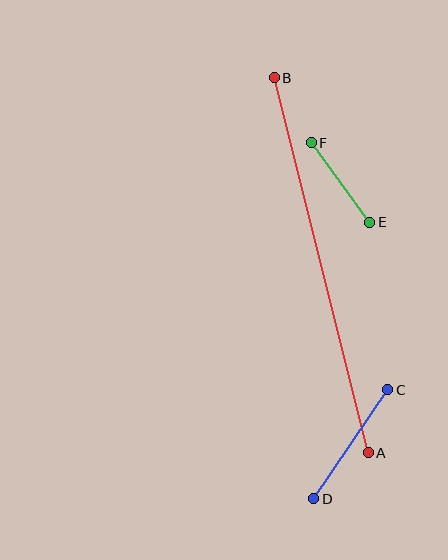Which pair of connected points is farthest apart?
Points A and B are farthest apart.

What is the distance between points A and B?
The distance is approximately 386 pixels.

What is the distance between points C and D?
The distance is approximately 131 pixels.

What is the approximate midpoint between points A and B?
The midpoint is at approximately (321, 265) pixels.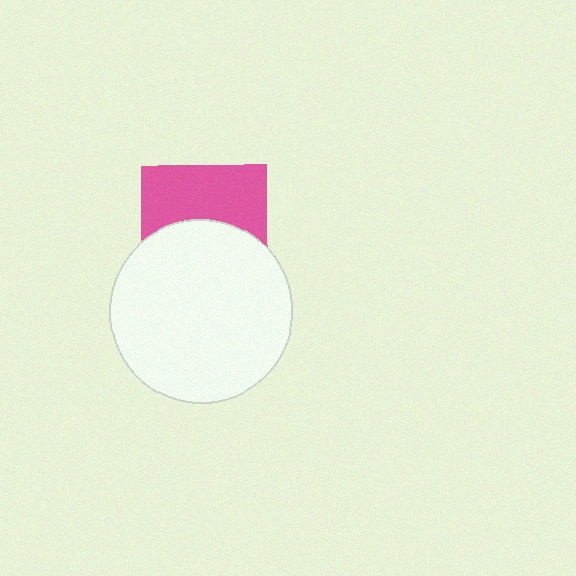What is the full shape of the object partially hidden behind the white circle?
The partially hidden object is a pink square.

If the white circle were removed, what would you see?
You would see the complete pink square.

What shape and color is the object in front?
The object in front is a white circle.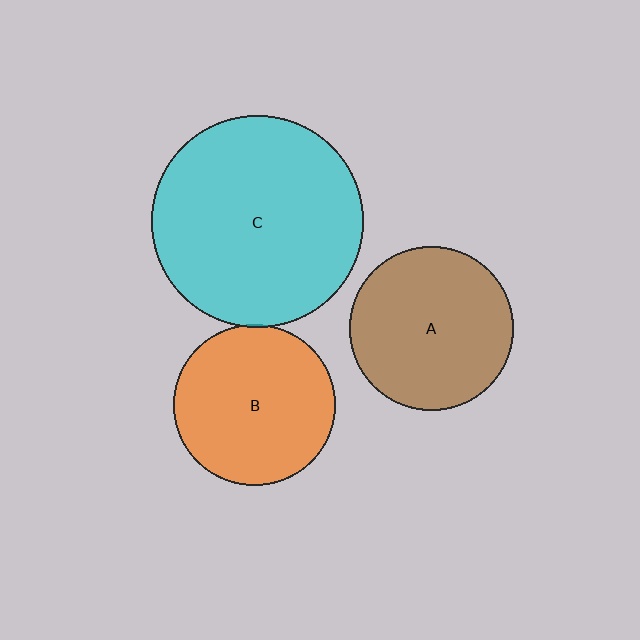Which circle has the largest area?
Circle C (cyan).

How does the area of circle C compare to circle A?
Approximately 1.7 times.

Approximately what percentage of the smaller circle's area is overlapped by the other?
Approximately 5%.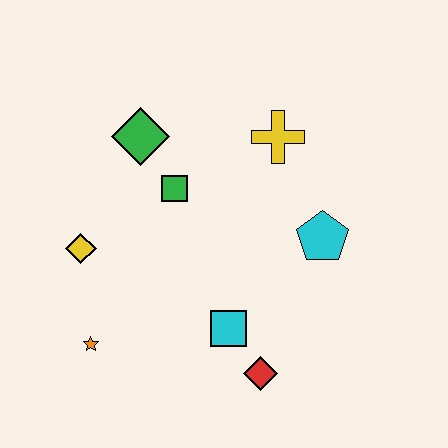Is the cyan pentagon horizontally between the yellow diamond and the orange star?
No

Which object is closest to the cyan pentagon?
The yellow cross is closest to the cyan pentagon.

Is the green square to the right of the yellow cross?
No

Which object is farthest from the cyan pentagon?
The orange star is farthest from the cyan pentagon.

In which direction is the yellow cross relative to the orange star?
The yellow cross is above the orange star.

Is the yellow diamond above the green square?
No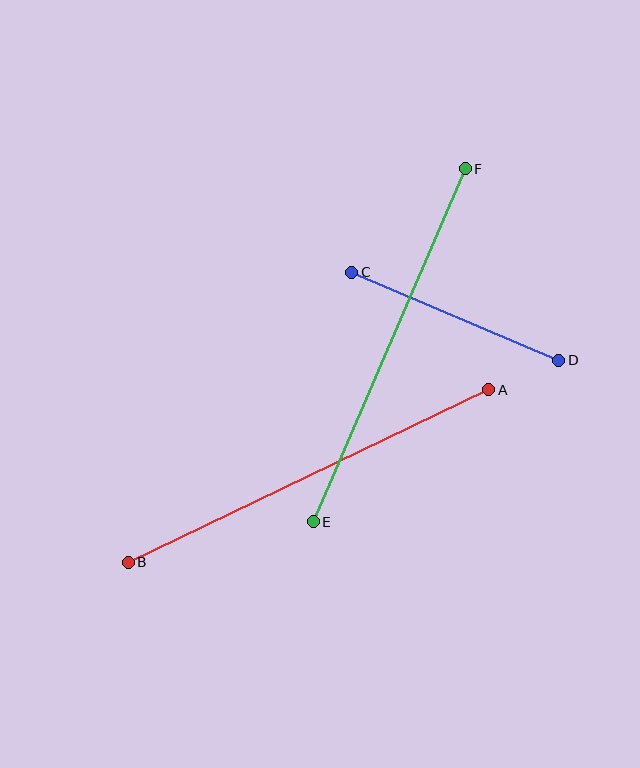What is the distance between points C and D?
The distance is approximately 225 pixels.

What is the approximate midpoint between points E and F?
The midpoint is at approximately (389, 345) pixels.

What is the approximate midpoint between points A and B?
The midpoint is at approximately (308, 476) pixels.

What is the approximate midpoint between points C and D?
The midpoint is at approximately (455, 316) pixels.